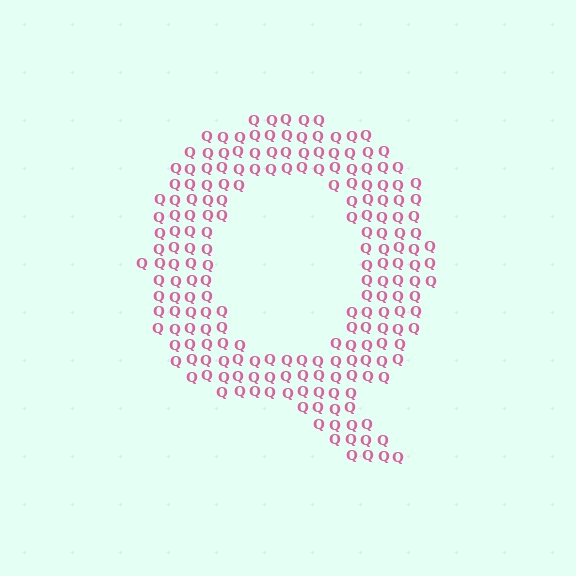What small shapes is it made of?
It is made of small letter Q's.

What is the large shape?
The large shape is the letter Q.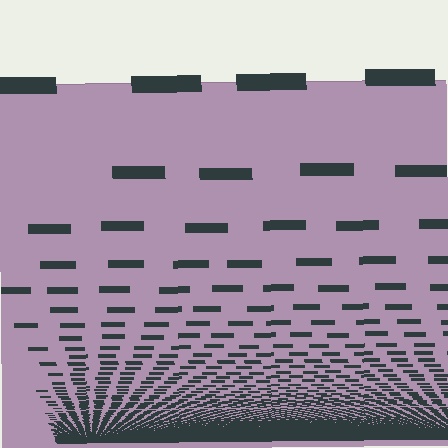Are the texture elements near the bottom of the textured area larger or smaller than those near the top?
Smaller. The gradient is inverted — elements near the bottom are smaller and denser.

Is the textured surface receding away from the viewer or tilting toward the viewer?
The surface appears to tilt toward the viewer. Texture elements get larger and sparser toward the top.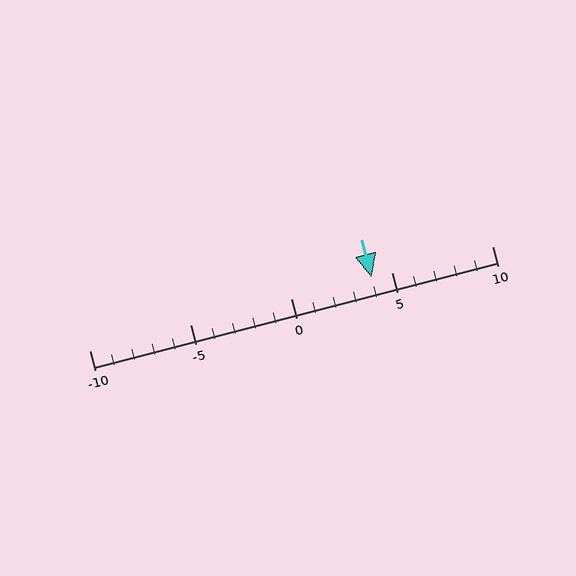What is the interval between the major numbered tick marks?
The major tick marks are spaced 5 units apart.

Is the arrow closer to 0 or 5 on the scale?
The arrow is closer to 5.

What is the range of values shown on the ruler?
The ruler shows values from -10 to 10.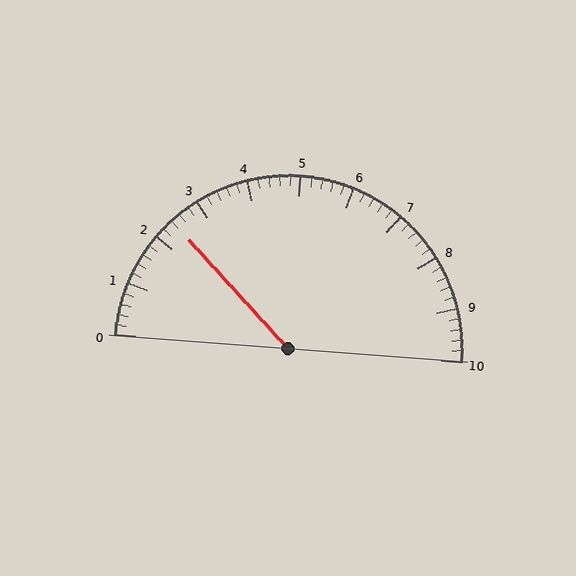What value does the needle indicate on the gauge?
The needle indicates approximately 2.4.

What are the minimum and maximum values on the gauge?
The gauge ranges from 0 to 10.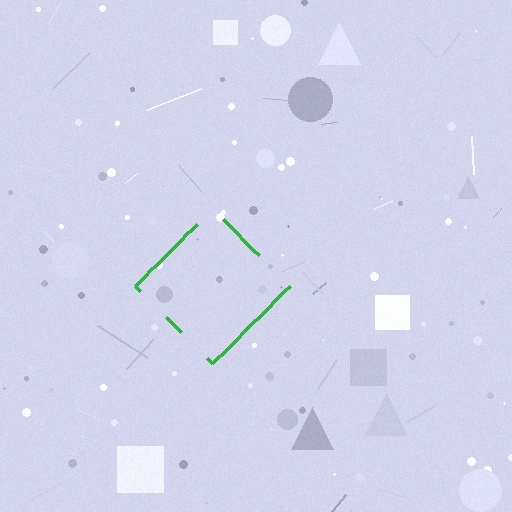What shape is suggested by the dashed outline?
The dashed outline suggests a diamond.